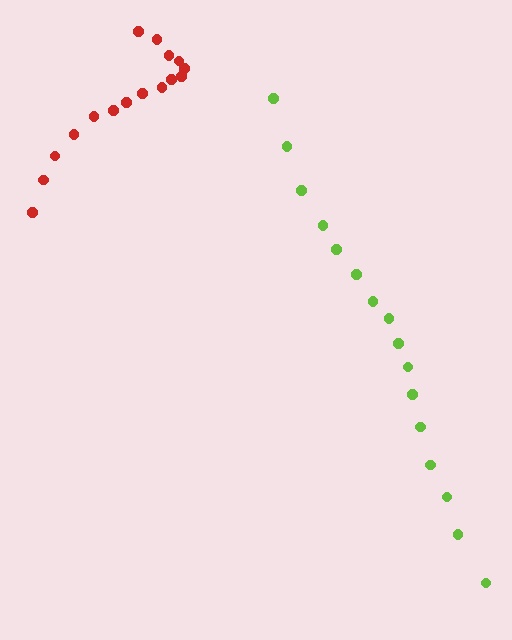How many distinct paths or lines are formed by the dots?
There are 2 distinct paths.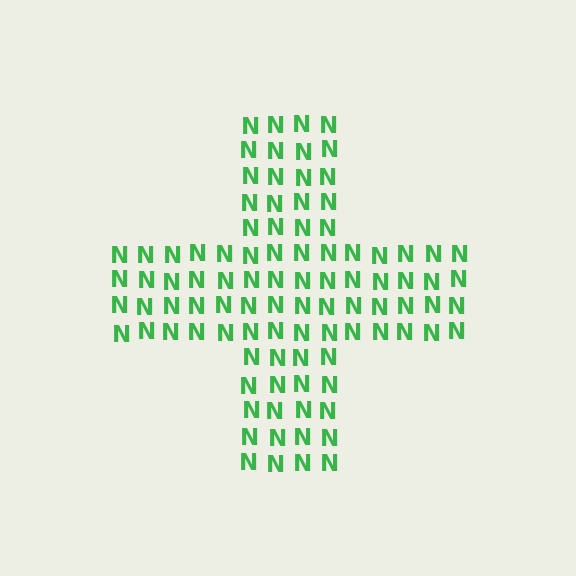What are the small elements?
The small elements are letter N's.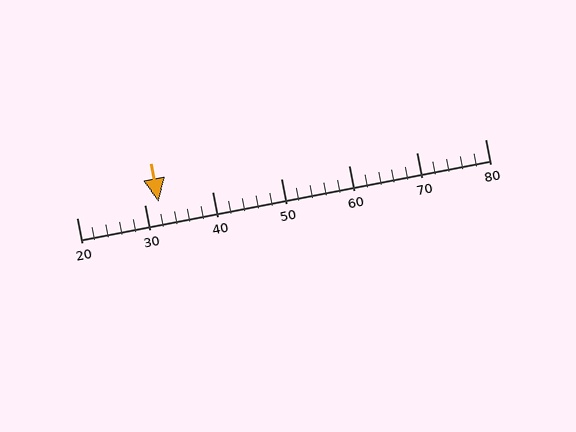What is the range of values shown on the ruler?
The ruler shows values from 20 to 80.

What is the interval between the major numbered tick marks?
The major tick marks are spaced 10 units apart.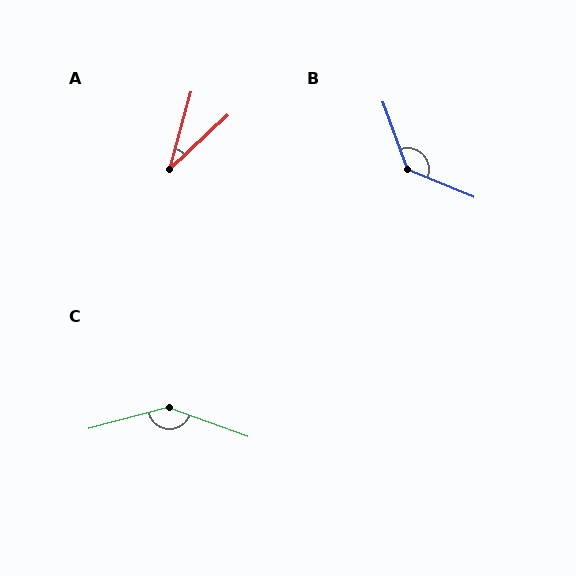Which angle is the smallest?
A, at approximately 31 degrees.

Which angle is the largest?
C, at approximately 145 degrees.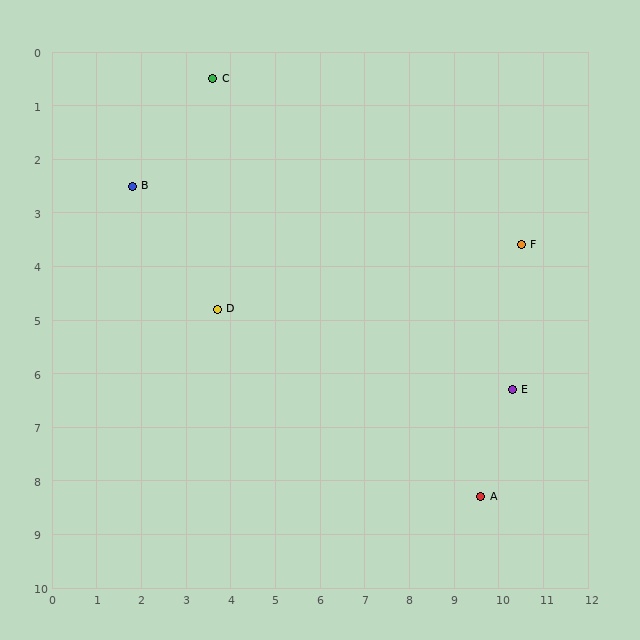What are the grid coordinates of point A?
Point A is at approximately (9.6, 8.3).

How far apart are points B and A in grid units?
Points B and A are about 9.7 grid units apart.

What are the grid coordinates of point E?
Point E is at approximately (10.3, 6.3).